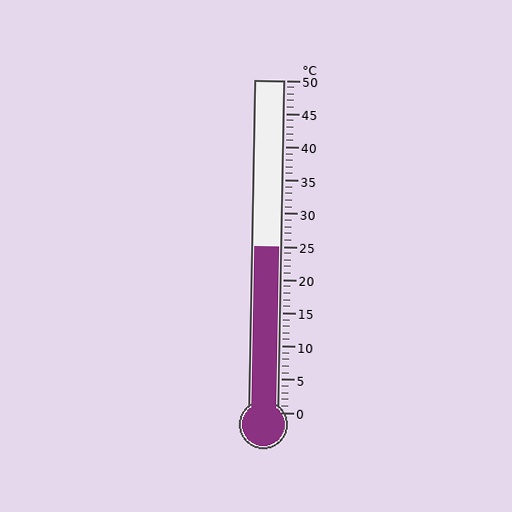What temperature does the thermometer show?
The thermometer shows approximately 25°C.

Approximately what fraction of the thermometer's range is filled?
The thermometer is filled to approximately 50% of its range.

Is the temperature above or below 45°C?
The temperature is below 45°C.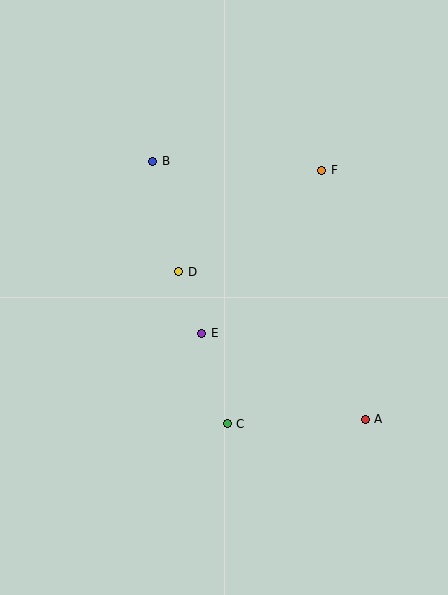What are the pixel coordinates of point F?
Point F is at (322, 171).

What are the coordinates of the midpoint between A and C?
The midpoint between A and C is at (296, 421).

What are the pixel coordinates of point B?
Point B is at (153, 161).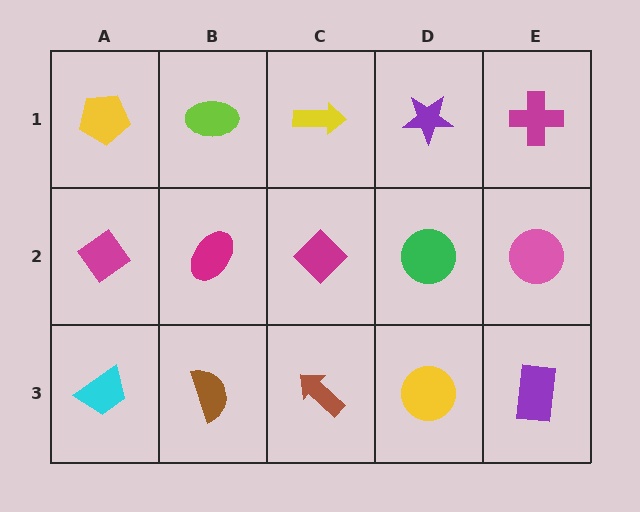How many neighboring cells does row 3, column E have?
2.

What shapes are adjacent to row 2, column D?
A purple star (row 1, column D), a yellow circle (row 3, column D), a magenta diamond (row 2, column C), a pink circle (row 2, column E).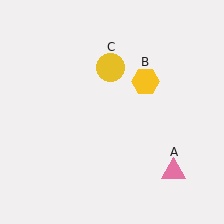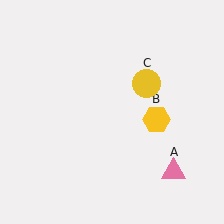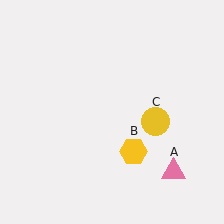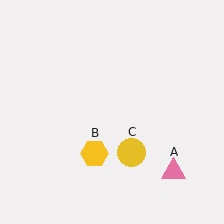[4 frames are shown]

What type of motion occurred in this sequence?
The yellow hexagon (object B), yellow circle (object C) rotated clockwise around the center of the scene.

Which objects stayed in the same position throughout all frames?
Pink triangle (object A) remained stationary.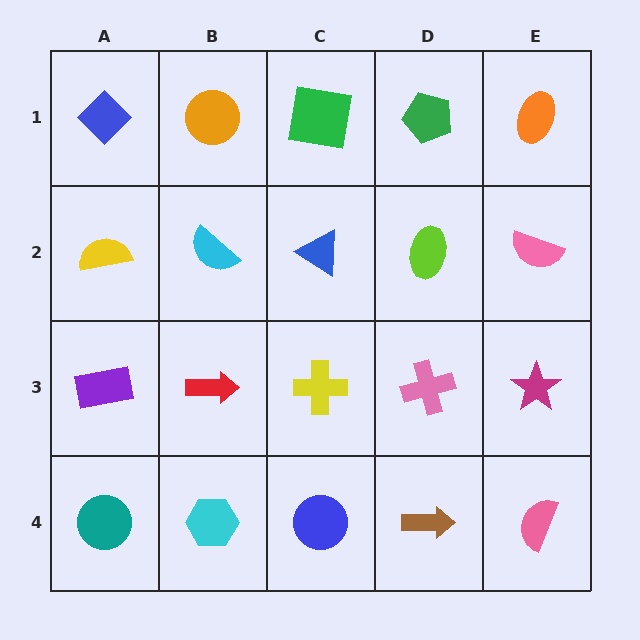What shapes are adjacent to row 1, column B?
A cyan semicircle (row 2, column B), a blue diamond (row 1, column A), a green square (row 1, column C).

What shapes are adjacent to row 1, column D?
A lime ellipse (row 2, column D), a green square (row 1, column C), an orange ellipse (row 1, column E).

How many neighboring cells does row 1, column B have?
3.